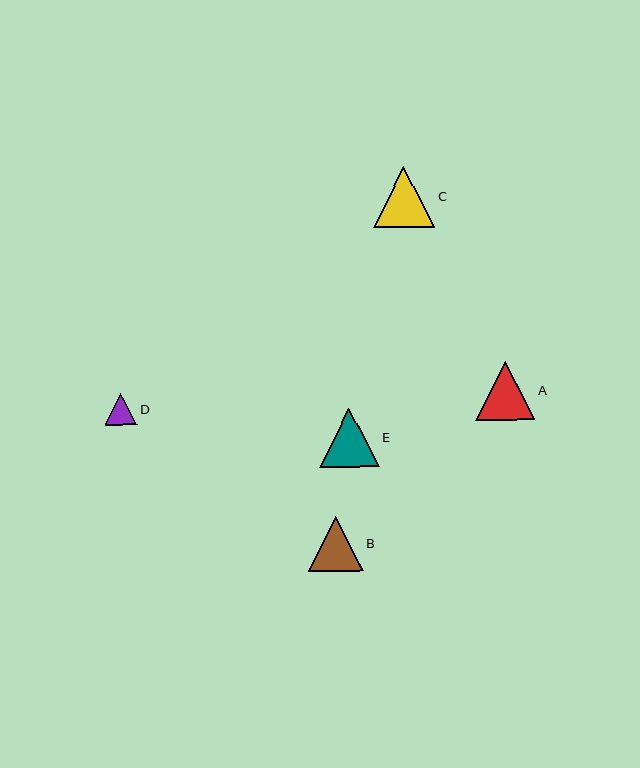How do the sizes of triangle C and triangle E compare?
Triangle C and triangle E are approximately the same size.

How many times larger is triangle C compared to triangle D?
Triangle C is approximately 1.9 times the size of triangle D.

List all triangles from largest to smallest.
From largest to smallest: C, A, E, B, D.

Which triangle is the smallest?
Triangle D is the smallest with a size of approximately 32 pixels.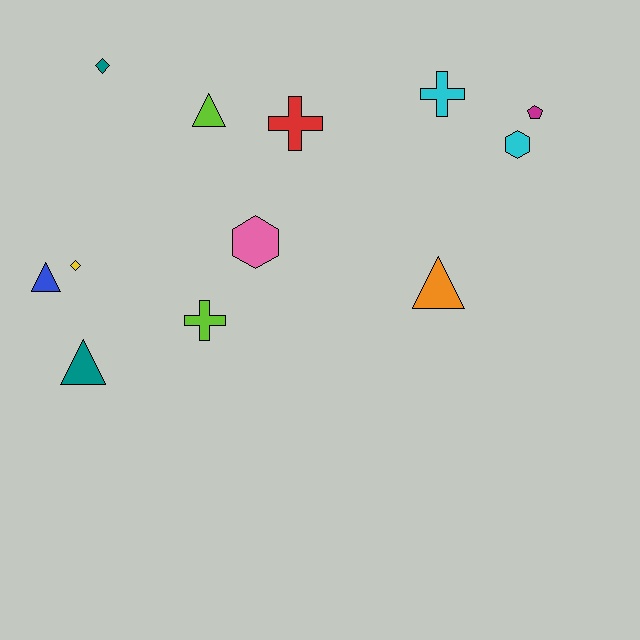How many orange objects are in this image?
There is 1 orange object.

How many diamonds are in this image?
There are 2 diamonds.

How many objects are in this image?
There are 12 objects.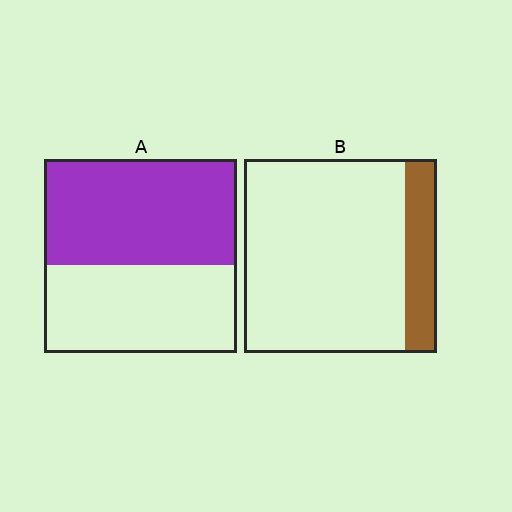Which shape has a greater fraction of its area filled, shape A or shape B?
Shape A.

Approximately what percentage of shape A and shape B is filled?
A is approximately 55% and B is approximately 15%.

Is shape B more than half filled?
No.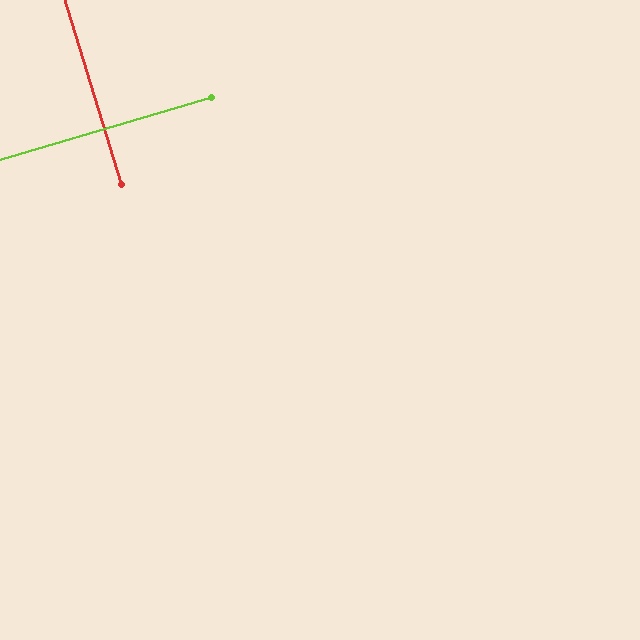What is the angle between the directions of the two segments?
Approximately 89 degrees.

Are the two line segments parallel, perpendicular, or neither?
Perpendicular — they meet at approximately 89°.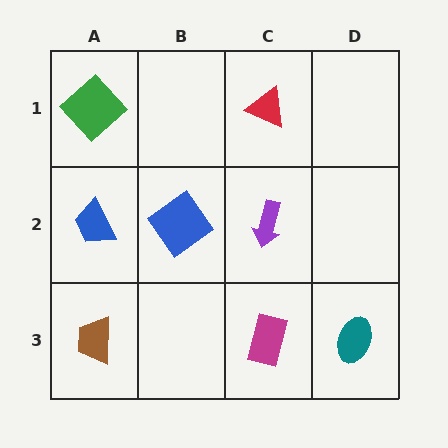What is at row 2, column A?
A blue trapezoid.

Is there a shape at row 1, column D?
No, that cell is empty.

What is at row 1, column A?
A green diamond.